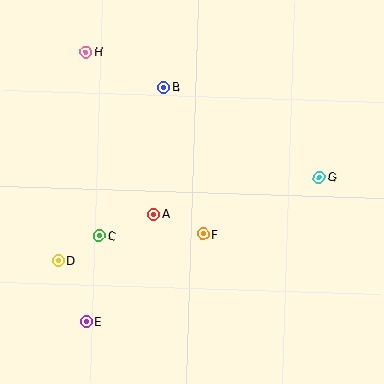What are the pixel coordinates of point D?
Point D is at (58, 261).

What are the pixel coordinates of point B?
Point B is at (164, 87).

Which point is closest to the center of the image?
Point F at (203, 234) is closest to the center.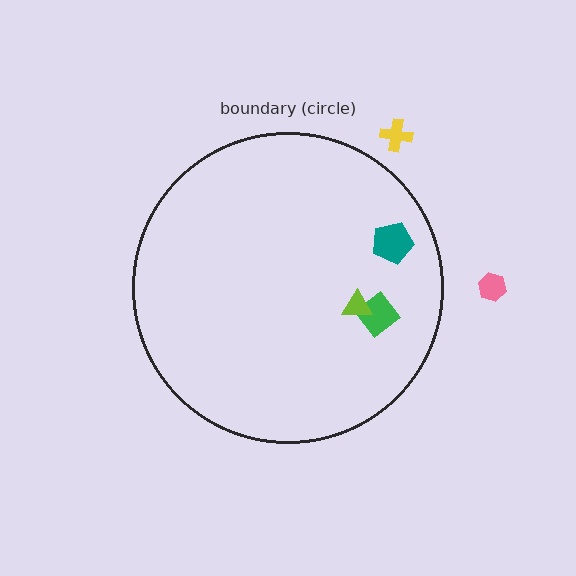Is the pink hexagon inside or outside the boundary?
Outside.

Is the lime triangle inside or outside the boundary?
Inside.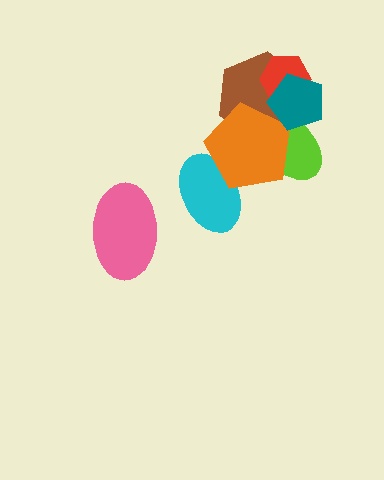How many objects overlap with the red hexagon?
2 objects overlap with the red hexagon.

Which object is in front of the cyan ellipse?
The orange pentagon is in front of the cyan ellipse.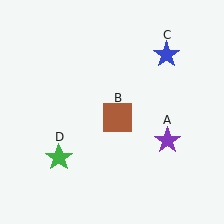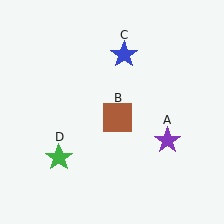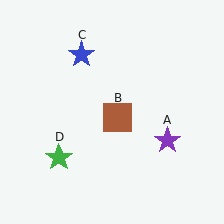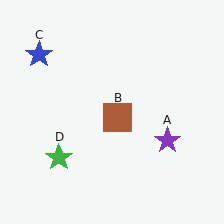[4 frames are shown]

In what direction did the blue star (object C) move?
The blue star (object C) moved left.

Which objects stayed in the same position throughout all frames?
Purple star (object A) and brown square (object B) and green star (object D) remained stationary.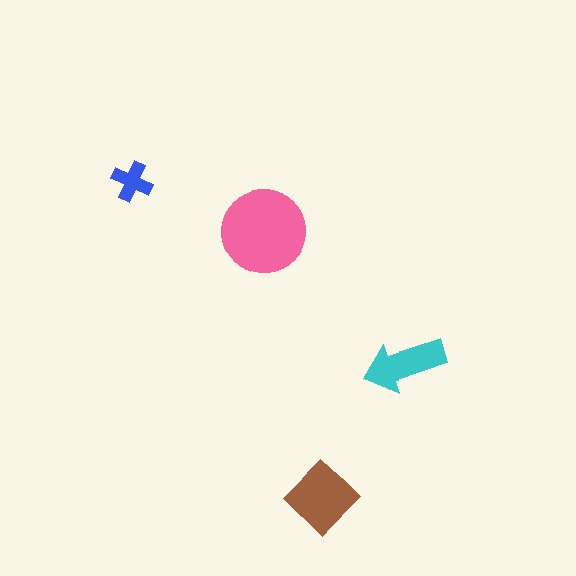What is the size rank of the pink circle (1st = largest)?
1st.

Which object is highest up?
The blue cross is topmost.